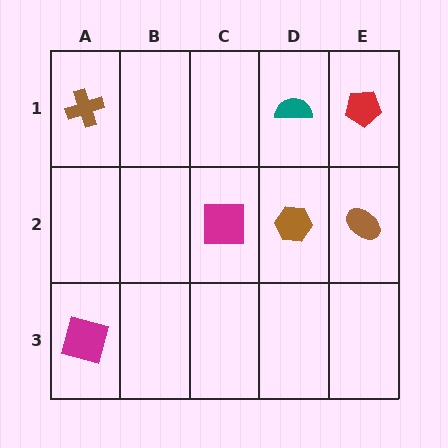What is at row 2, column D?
A brown hexagon.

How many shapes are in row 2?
3 shapes.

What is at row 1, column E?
A red pentagon.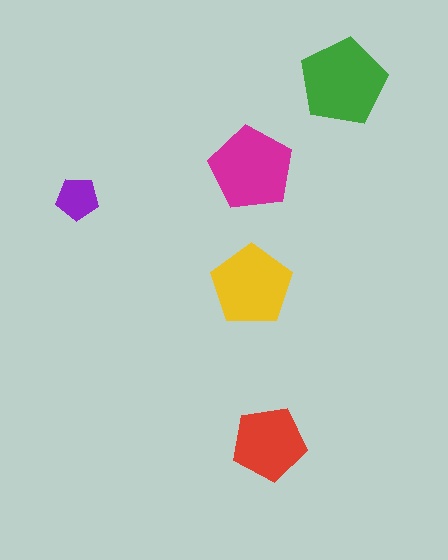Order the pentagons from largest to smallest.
the green one, the magenta one, the yellow one, the red one, the purple one.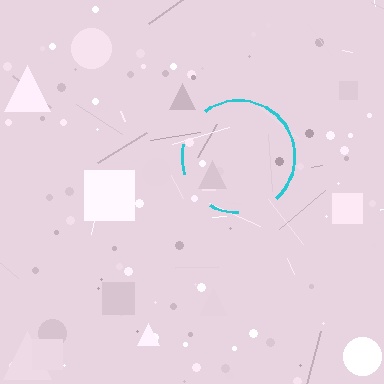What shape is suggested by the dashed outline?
The dashed outline suggests a circle.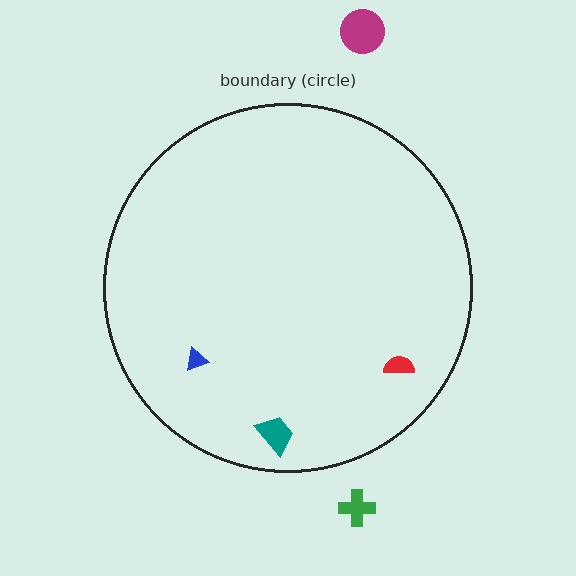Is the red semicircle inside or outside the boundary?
Inside.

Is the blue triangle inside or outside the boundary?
Inside.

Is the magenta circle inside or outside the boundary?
Outside.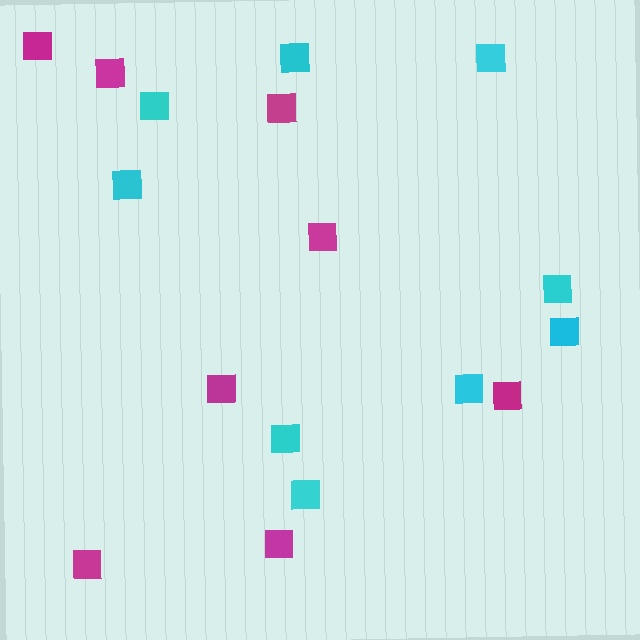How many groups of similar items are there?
There are 2 groups: one group of cyan squares (9) and one group of magenta squares (8).